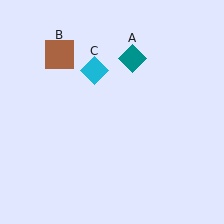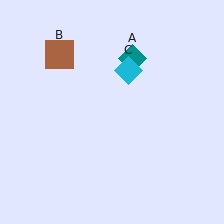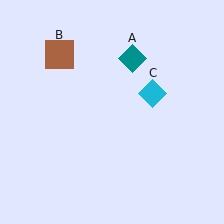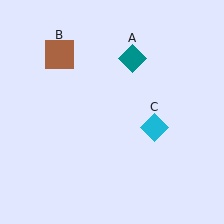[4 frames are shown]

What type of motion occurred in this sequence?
The cyan diamond (object C) rotated clockwise around the center of the scene.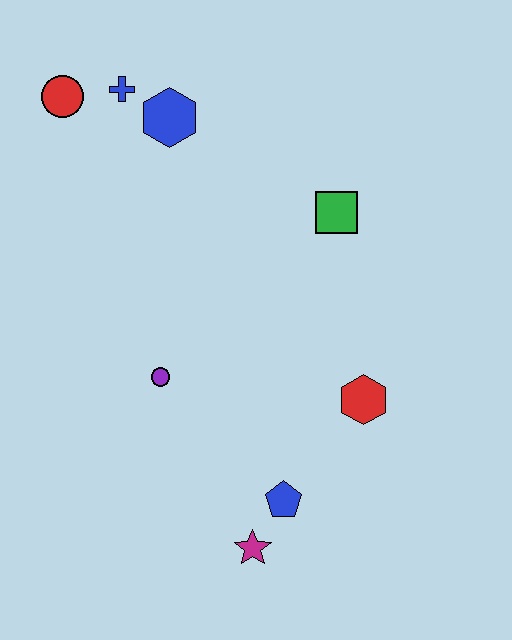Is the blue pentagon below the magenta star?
No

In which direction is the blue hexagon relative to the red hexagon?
The blue hexagon is above the red hexagon.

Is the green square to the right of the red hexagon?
No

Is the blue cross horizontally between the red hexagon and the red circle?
Yes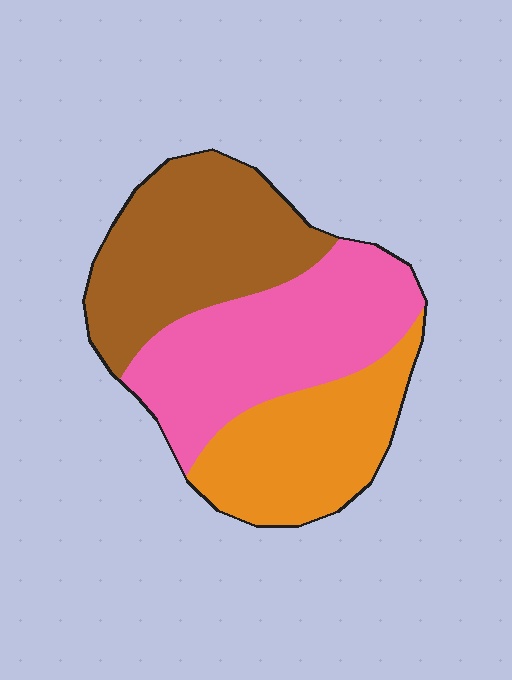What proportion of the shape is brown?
Brown takes up between a third and a half of the shape.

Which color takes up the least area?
Orange, at roughly 30%.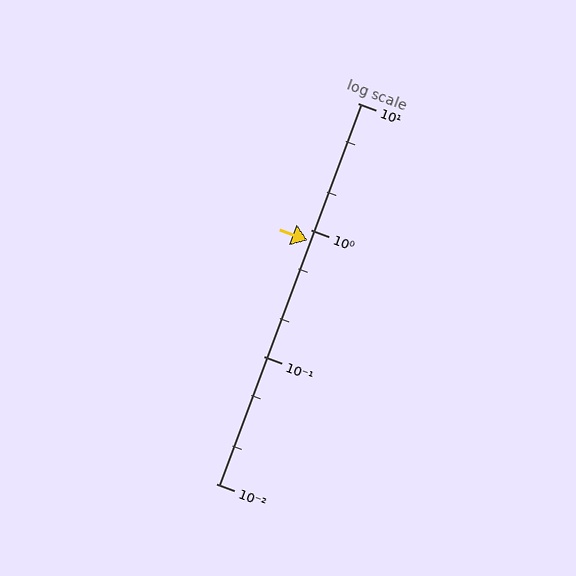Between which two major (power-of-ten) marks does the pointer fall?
The pointer is between 0.1 and 1.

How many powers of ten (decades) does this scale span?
The scale spans 3 decades, from 0.01 to 10.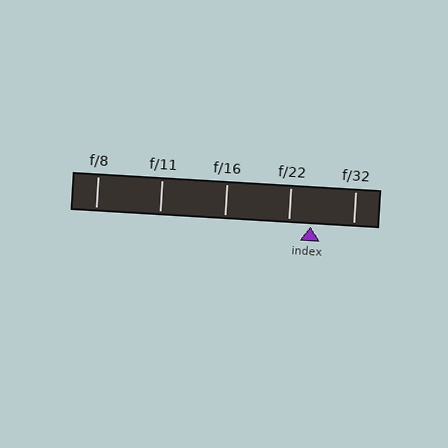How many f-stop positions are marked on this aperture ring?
There are 5 f-stop positions marked.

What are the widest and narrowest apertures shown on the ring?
The widest aperture shown is f/8 and the narrowest is f/32.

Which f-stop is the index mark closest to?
The index mark is closest to f/22.